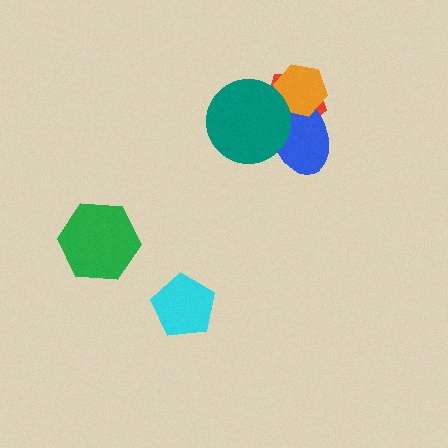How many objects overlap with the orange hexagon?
3 objects overlap with the orange hexagon.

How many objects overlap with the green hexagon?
0 objects overlap with the green hexagon.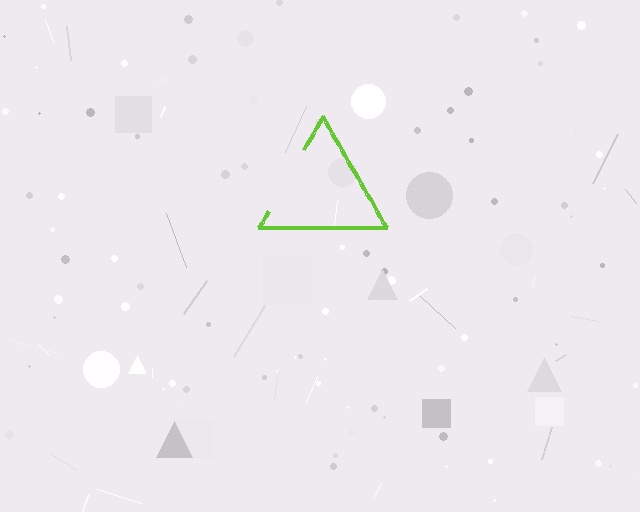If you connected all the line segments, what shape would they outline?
They would outline a triangle.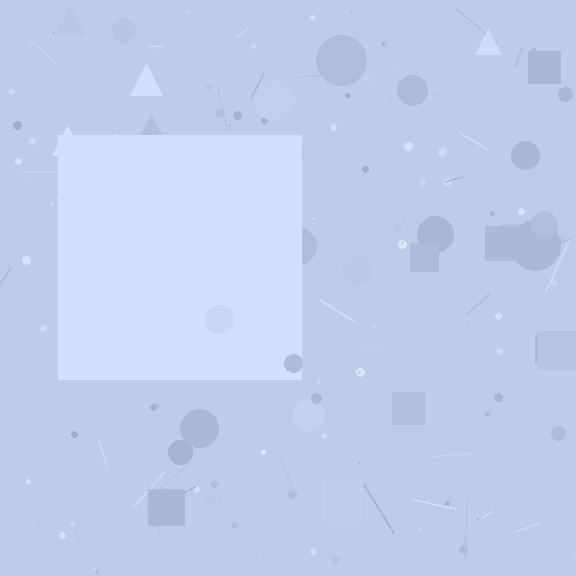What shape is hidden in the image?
A square is hidden in the image.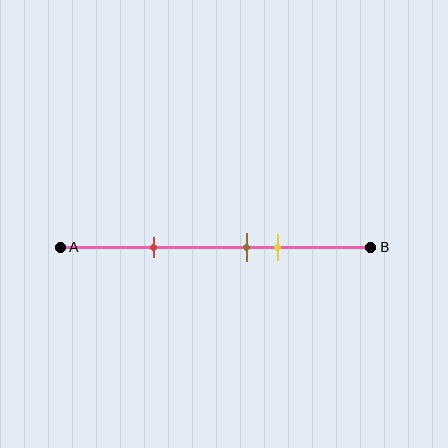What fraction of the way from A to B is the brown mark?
The brown mark is approximately 60% (0.6) of the way from A to B.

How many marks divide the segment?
There are 3 marks dividing the segment.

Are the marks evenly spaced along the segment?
No, the marks are not evenly spaced.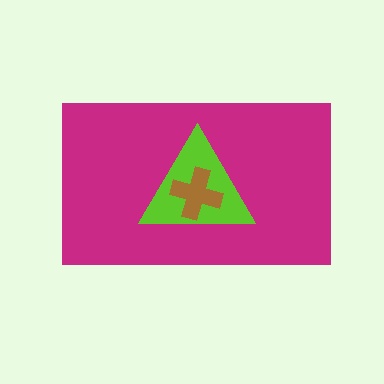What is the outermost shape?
The magenta rectangle.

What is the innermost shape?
The brown cross.